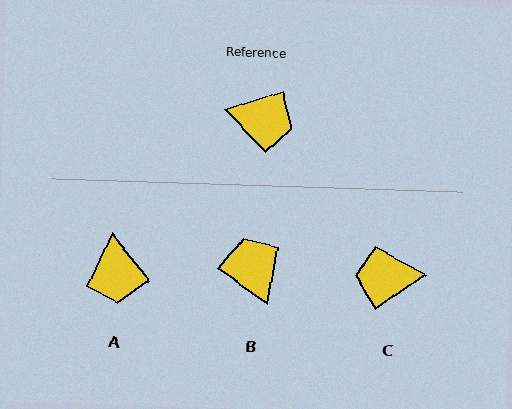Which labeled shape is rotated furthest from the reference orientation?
C, about 163 degrees away.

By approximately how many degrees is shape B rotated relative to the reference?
Approximately 126 degrees counter-clockwise.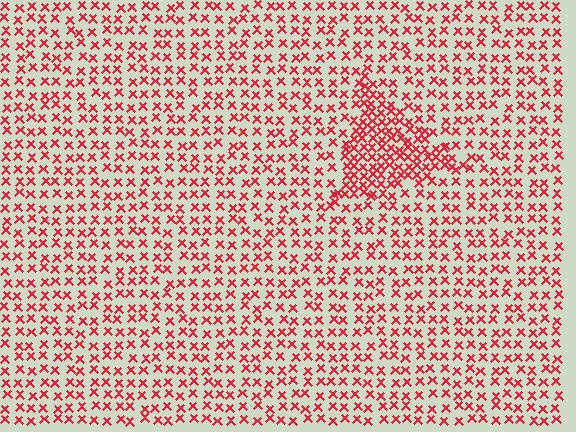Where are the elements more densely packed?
The elements are more densely packed inside the triangle boundary.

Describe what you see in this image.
The image contains small red elements arranged at two different densities. A triangle-shaped region is visible where the elements are more densely packed than the surrounding area.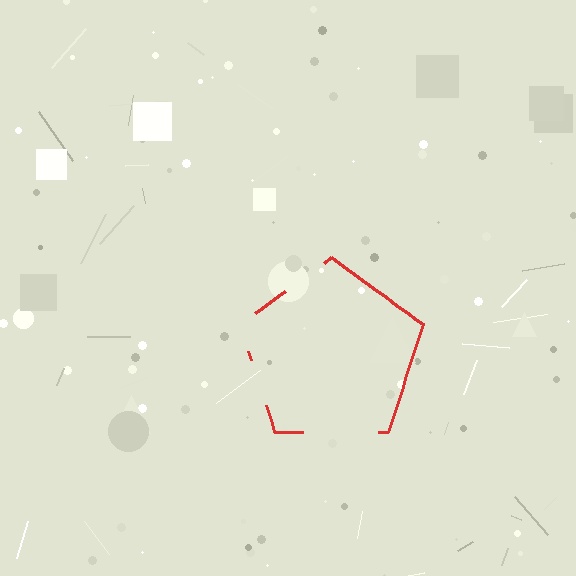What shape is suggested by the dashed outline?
The dashed outline suggests a pentagon.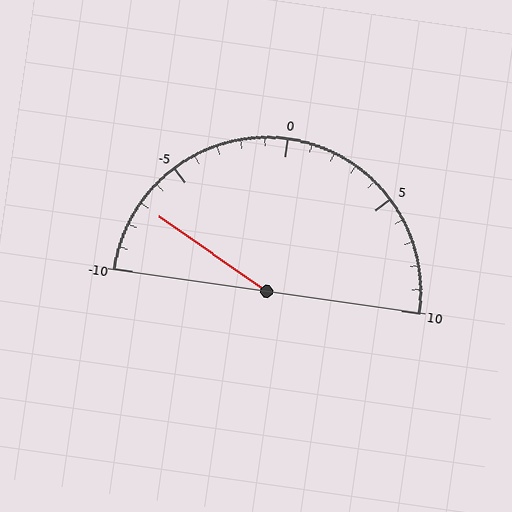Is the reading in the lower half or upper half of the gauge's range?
The reading is in the lower half of the range (-10 to 10).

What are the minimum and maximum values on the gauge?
The gauge ranges from -10 to 10.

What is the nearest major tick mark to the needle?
The nearest major tick mark is -5.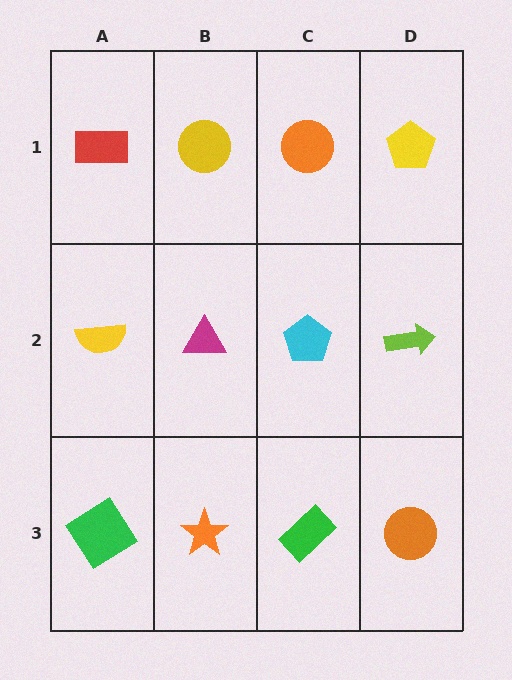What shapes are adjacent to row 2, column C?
An orange circle (row 1, column C), a green rectangle (row 3, column C), a magenta triangle (row 2, column B), a lime arrow (row 2, column D).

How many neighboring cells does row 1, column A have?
2.